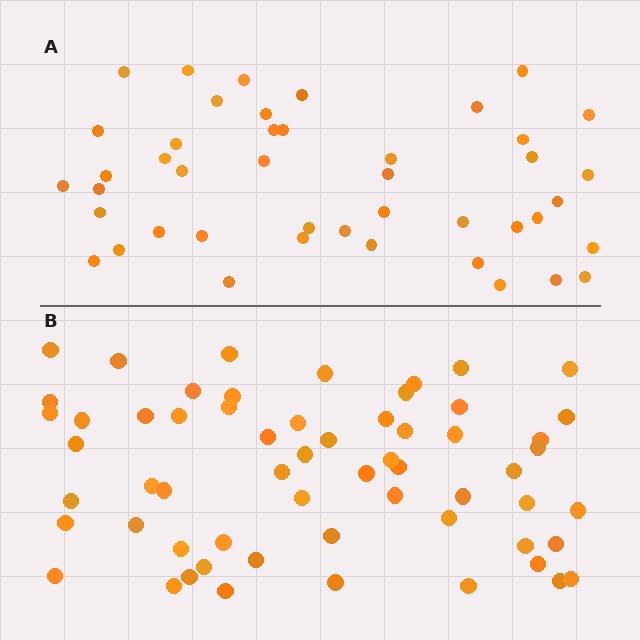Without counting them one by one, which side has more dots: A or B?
Region B (the bottom region) has more dots.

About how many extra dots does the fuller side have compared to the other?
Region B has approximately 15 more dots than region A.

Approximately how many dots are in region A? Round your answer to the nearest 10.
About 40 dots. (The exact count is 44, which rounds to 40.)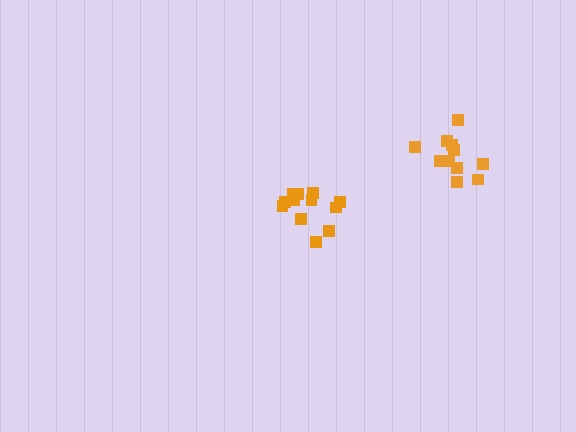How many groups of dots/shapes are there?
There are 2 groups.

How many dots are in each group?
Group 1: 12 dots, Group 2: 11 dots (23 total).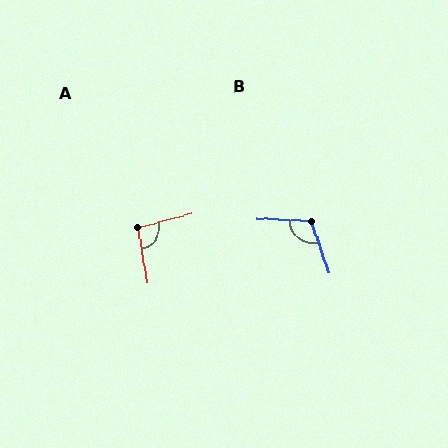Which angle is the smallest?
A, at approximately 95 degrees.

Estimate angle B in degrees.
Approximately 112 degrees.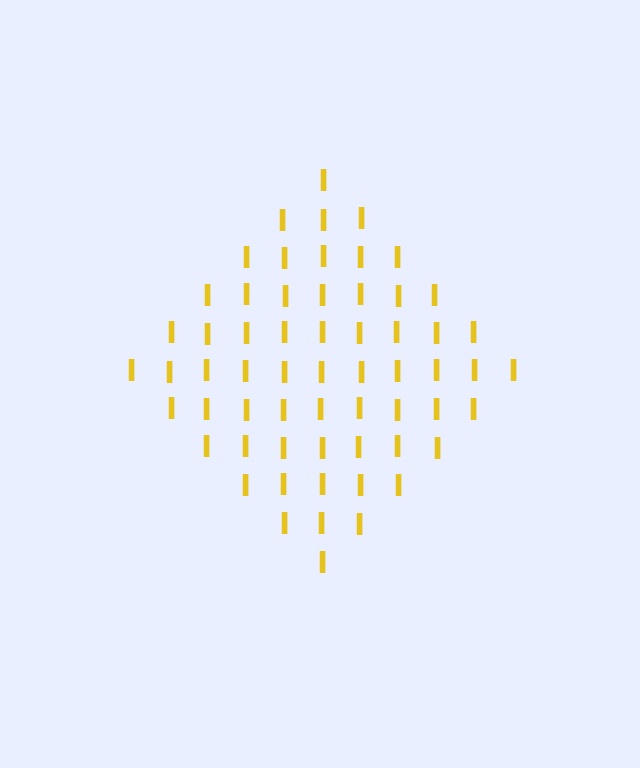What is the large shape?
The large shape is a diamond.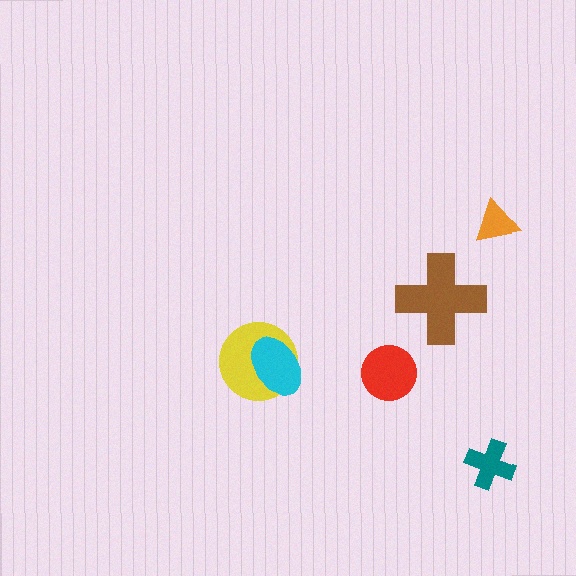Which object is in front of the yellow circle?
The cyan ellipse is in front of the yellow circle.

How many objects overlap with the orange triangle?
0 objects overlap with the orange triangle.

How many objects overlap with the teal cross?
0 objects overlap with the teal cross.